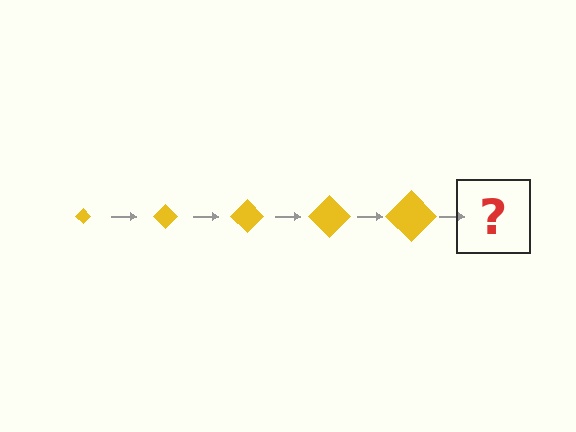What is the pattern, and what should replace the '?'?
The pattern is that the diamond gets progressively larger each step. The '?' should be a yellow diamond, larger than the previous one.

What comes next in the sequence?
The next element should be a yellow diamond, larger than the previous one.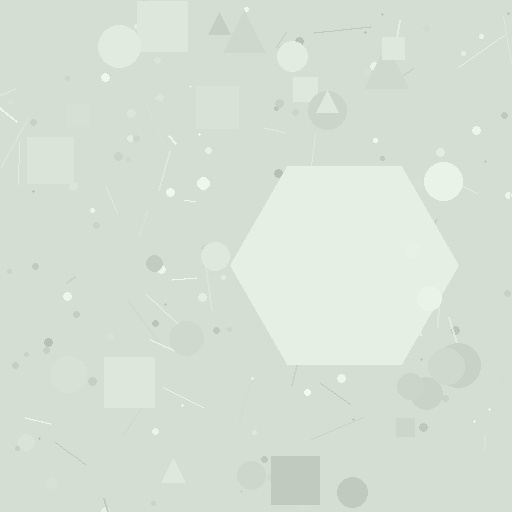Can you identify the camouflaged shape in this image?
The camouflaged shape is a hexagon.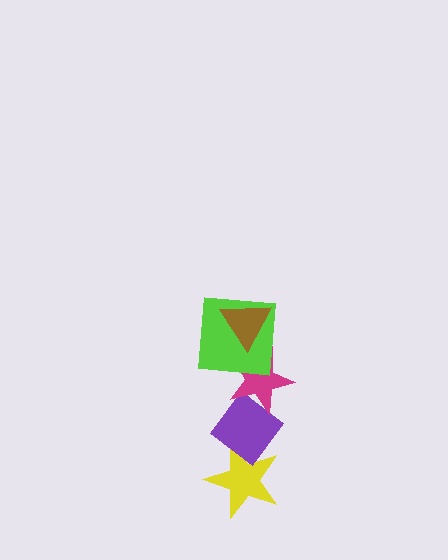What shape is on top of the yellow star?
The purple diamond is on top of the yellow star.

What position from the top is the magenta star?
The magenta star is 3rd from the top.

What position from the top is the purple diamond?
The purple diamond is 4th from the top.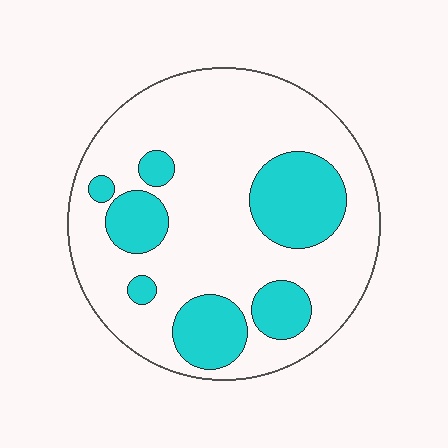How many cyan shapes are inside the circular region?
7.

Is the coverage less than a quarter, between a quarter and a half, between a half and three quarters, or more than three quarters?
Between a quarter and a half.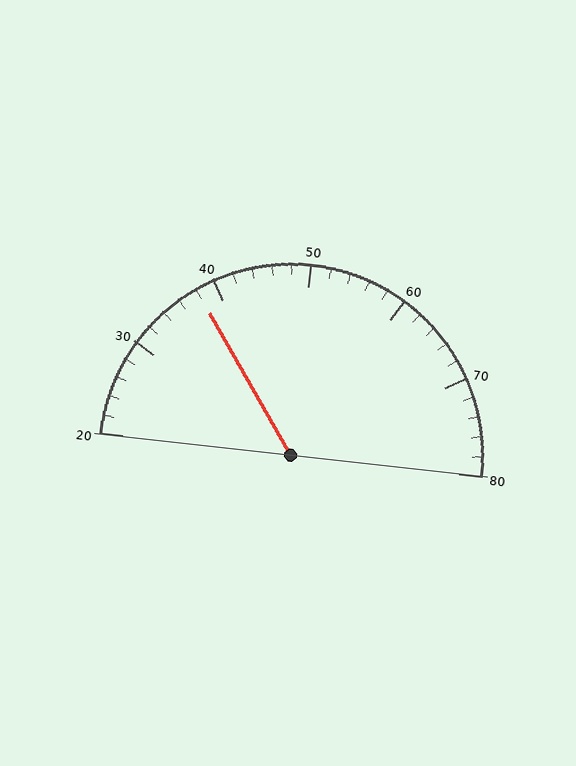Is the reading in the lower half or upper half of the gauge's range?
The reading is in the lower half of the range (20 to 80).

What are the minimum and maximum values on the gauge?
The gauge ranges from 20 to 80.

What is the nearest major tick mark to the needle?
The nearest major tick mark is 40.